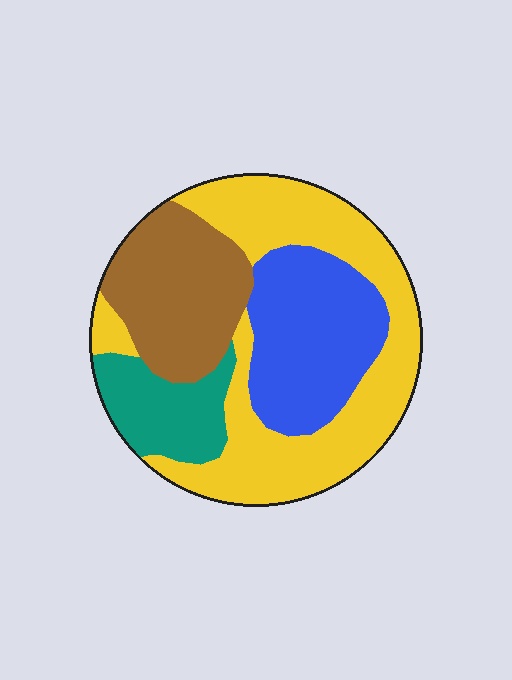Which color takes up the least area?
Teal, at roughly 15%.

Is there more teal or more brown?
Brown.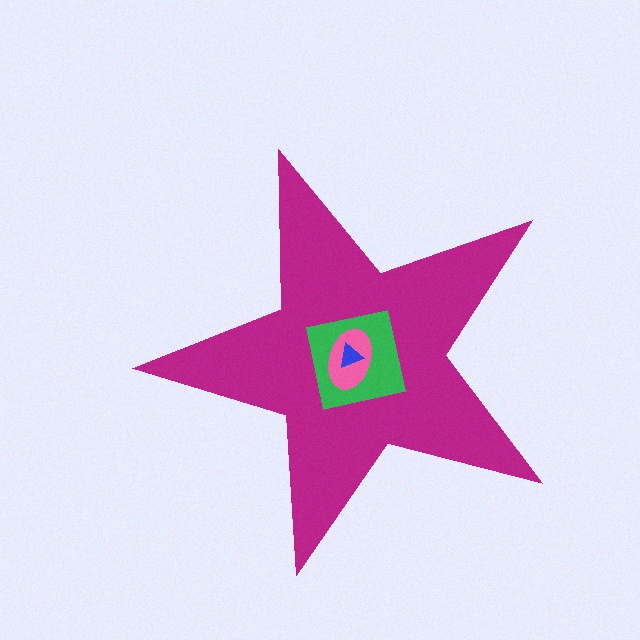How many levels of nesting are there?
4.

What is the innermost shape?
The blue triangle.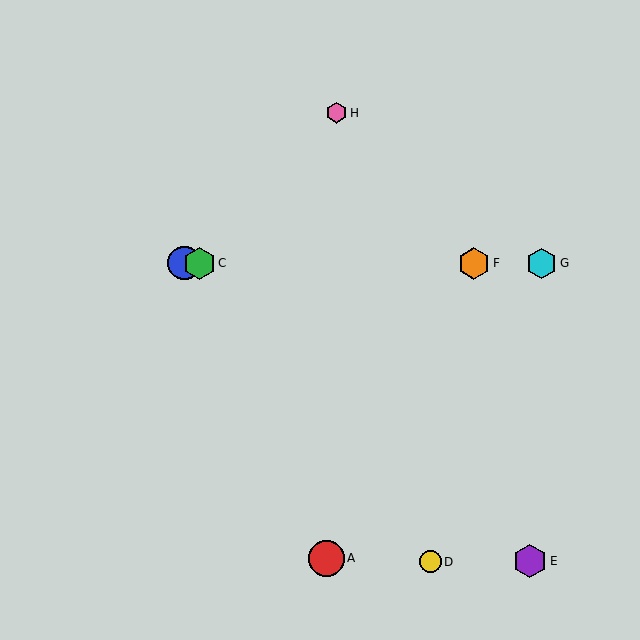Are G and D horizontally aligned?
No, G is at y≈263 and D is at y≈562.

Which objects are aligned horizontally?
Objects B, C, F, G are aligned horizontally.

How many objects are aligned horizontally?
4 objects (B, C, F, G) are aligned horizontally.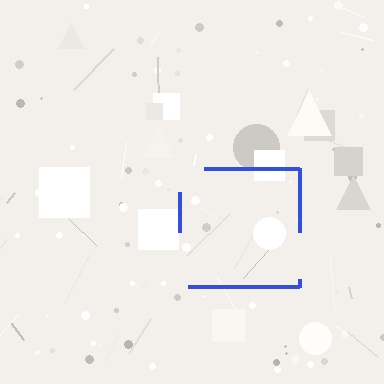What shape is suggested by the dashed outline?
The dashed outline suggests a square.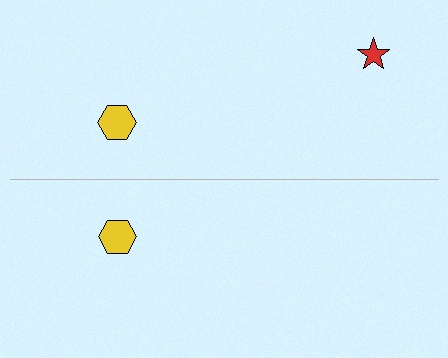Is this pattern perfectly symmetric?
No, the pattern is not perfectly symmetric. A red star is missing from the bottom side.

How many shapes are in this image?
There are 3 shapes in this image.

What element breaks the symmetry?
A red star is missing from the bottom side.